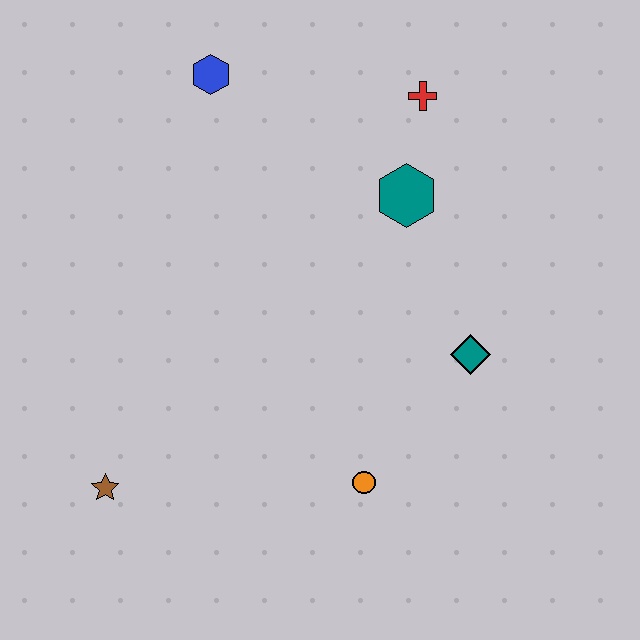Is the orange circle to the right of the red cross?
No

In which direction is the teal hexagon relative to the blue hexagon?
The teal hexagon is to the right of the blue hexagon.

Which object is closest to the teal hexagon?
The red cross is closest to the teal hexagon.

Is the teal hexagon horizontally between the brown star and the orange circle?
No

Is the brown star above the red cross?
No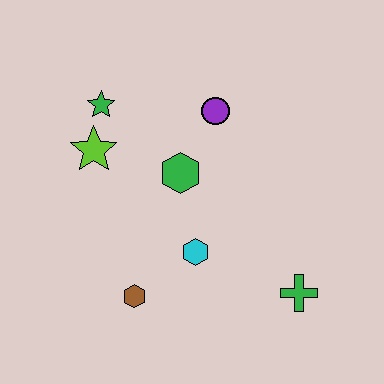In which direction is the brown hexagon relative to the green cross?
The brown hexagon is to the left of the green cross.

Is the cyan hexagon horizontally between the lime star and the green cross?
Yes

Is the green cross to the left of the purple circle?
No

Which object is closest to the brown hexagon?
The cyan hexagon is closest to the brown hexagon.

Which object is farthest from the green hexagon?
The green cross is farthest from the green hexagon.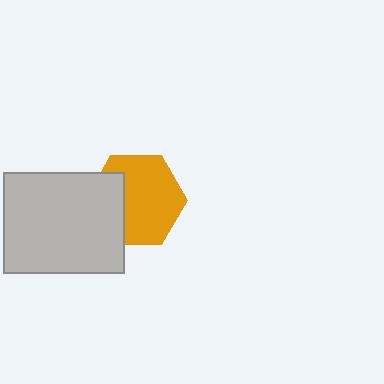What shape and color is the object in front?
The object in front is a light gray rectangle.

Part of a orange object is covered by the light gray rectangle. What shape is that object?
It is a hexagon.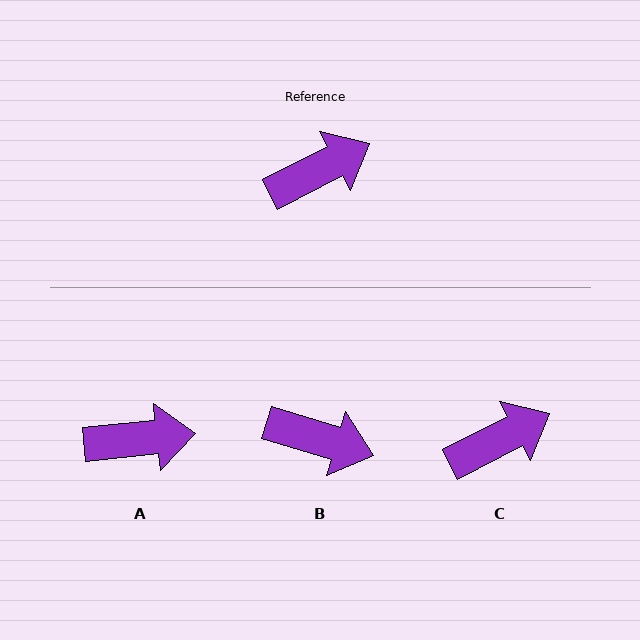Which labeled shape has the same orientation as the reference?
C.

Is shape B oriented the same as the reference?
No, it is off by about 44 degrees.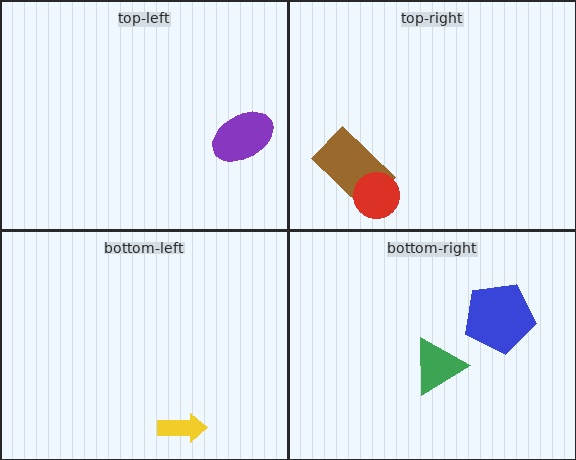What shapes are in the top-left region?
The purple ellipse.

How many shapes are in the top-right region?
2.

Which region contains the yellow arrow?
The bottom-left region.